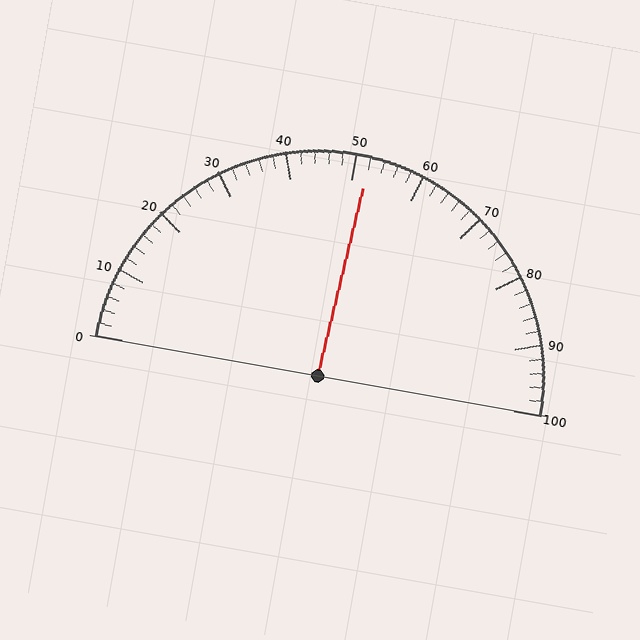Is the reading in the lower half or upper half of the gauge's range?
The reading is in the upper half of the range (0 to 100).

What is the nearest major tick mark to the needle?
The nearest major tick mark is 50.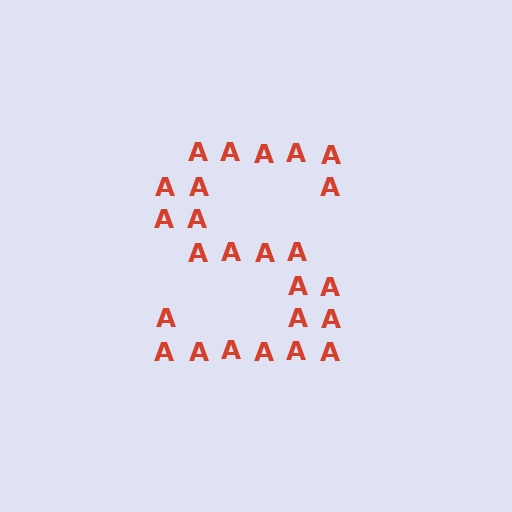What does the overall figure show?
The overall figure shows the letter S.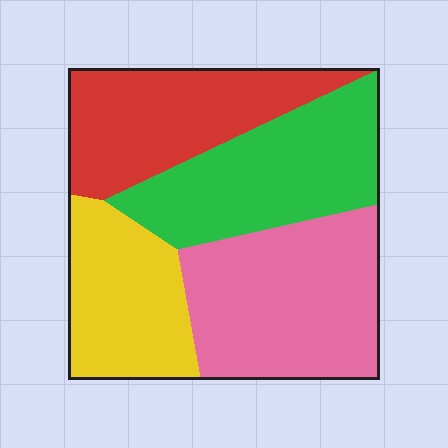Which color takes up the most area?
Pink, at roughly 30%.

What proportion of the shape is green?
Green takes up about one quarter (1/4) of the shape.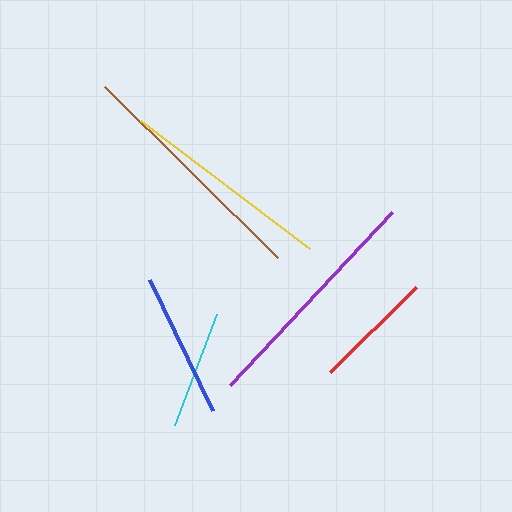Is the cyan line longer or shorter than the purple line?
The purple line is longer than the cyan line.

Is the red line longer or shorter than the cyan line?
The red line is longer than the cyan line.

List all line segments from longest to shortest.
From longest to shortest: brown, purple, yellow, blue, red, cyan.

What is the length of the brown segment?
The brown segment is approximately 243 pixels long.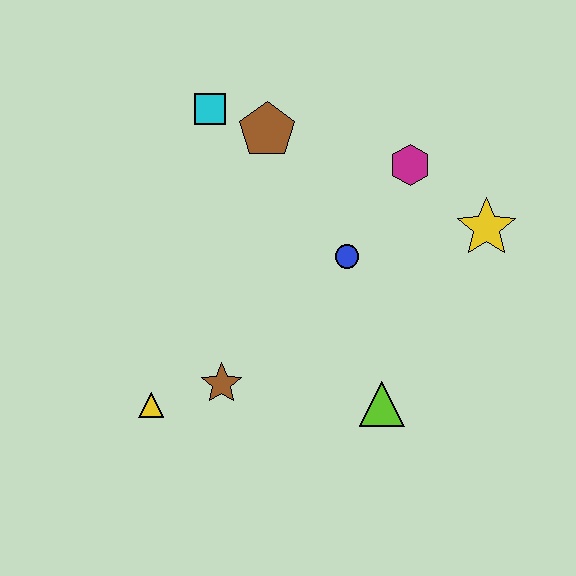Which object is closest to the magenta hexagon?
The yellow star is closest to the magenta hexagon.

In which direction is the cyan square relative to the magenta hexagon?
The cyan square is to the left of the magenta hexagon.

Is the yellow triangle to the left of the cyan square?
Yes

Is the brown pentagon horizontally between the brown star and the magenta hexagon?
Yes